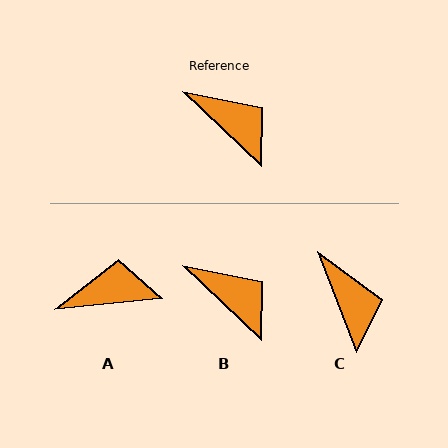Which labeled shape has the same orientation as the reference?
B.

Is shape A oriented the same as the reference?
No, it is off by about 49 degrees.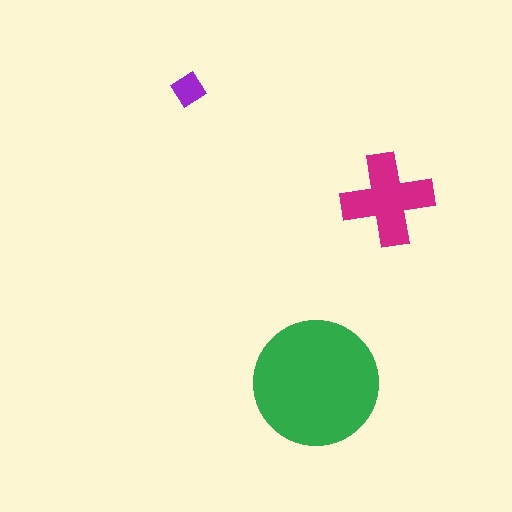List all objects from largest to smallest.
The green circle, the magenta cross, the purple diamond.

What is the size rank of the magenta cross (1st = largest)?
2nd.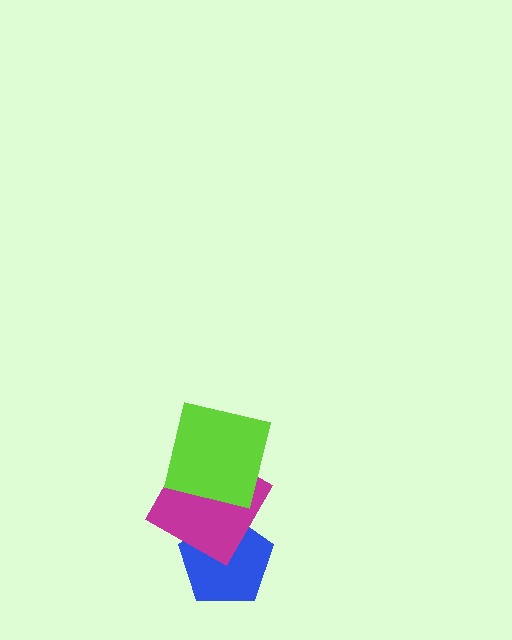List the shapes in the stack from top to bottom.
From top to bottom: the lime square, the magenta square, the blue pentagon.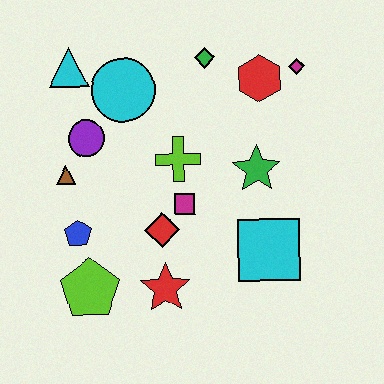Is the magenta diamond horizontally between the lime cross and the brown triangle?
No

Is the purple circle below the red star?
No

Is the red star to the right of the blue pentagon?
Yes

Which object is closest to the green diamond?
The red hexagon is closest to the green diamond.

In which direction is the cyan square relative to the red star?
The cyan square is to the right of the red star.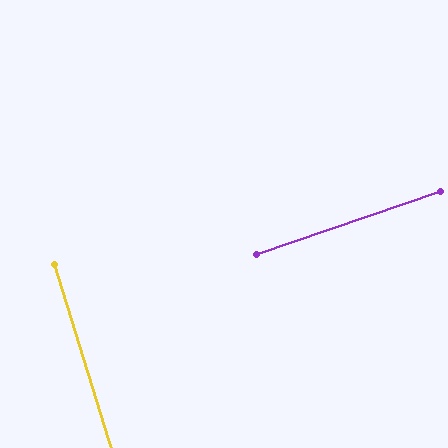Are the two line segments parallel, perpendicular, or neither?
Perpendicular — they meet at approximately 88°.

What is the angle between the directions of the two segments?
Approximately 88 degrees.